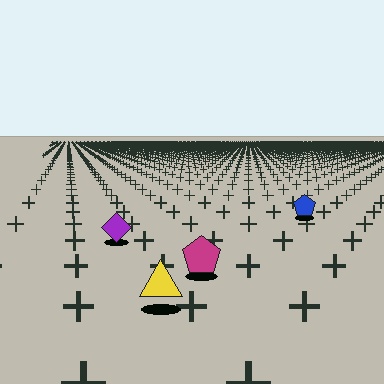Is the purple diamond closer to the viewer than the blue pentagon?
Yes. The purple diamond is closer — you can tell from the texture gradient: the ground texture is coarser near it.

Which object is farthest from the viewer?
The blue pentagon is farthest from the viewer. It appears smaller and the ground texture around it is denser.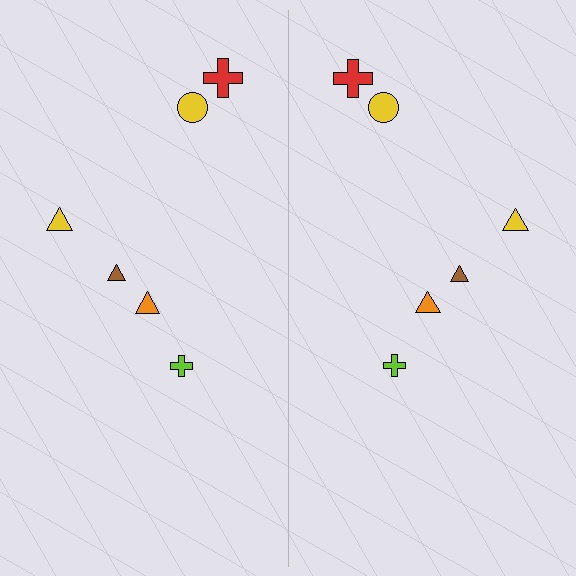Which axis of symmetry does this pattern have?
The pattern has a vertical axis of symmetry running through the center of the image.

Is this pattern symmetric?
Yes, this pattern has bilateral (reflection) symmetry.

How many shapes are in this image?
There are 12 shapes in this image.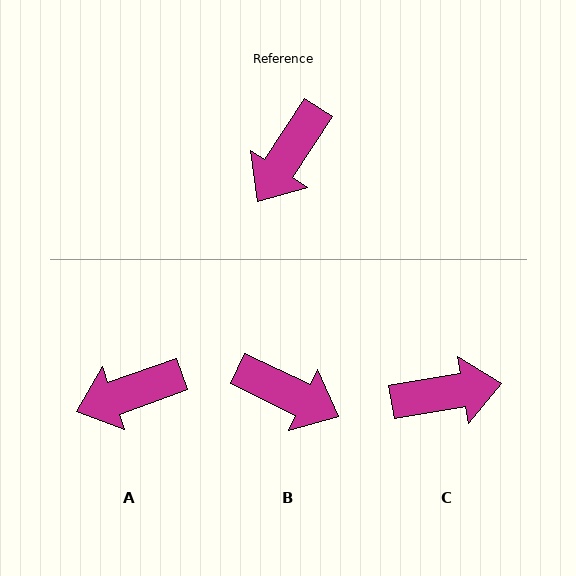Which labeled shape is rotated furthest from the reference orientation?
C, about 132 degrees away.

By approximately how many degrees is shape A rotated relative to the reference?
Approximately 37 degrees clockwise.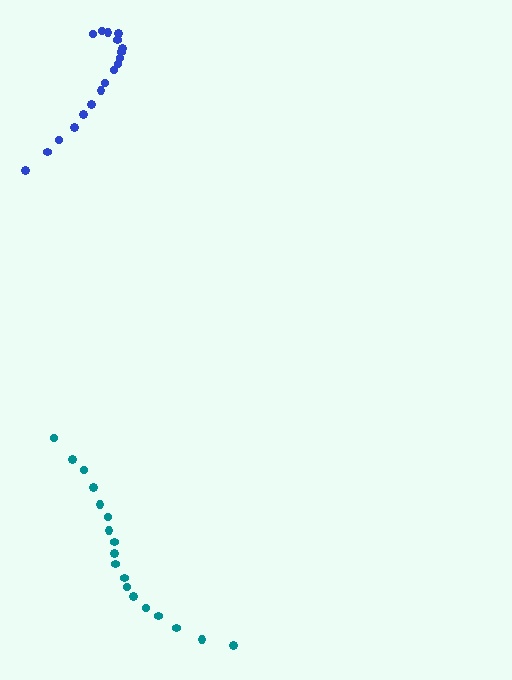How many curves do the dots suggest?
There are 2 distinct paths.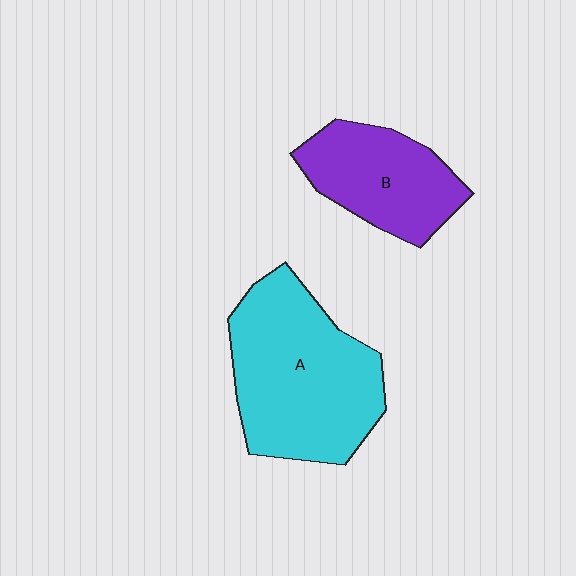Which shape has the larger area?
Shape A (cyan).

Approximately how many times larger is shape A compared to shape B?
Approximately 1.6 times.